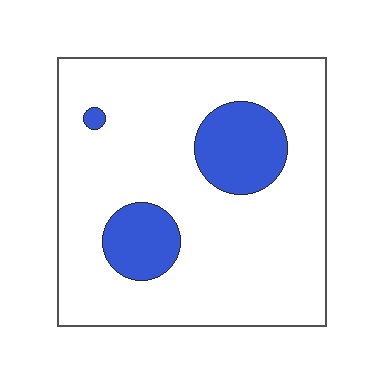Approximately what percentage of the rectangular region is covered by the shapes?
Approximately 15%.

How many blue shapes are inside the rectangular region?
3.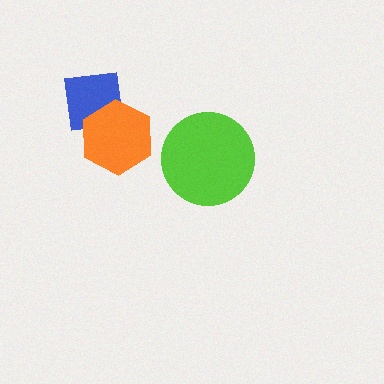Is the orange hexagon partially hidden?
No, no other shape covers it.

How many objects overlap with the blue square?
1 object overlaps with the blue square.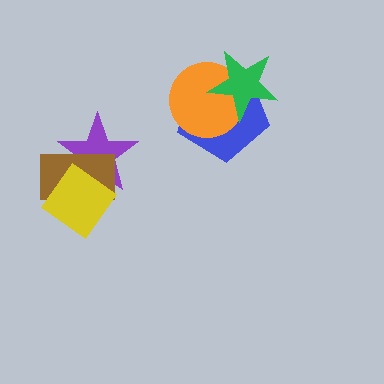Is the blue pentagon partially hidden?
Yes, it is partially covered by another shape.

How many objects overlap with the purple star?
2 objects overlap with the purple star.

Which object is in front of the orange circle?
The green star is in front of the orange circle.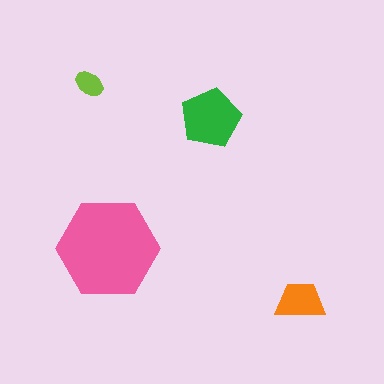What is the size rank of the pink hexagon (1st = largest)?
1st.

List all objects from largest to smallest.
The pink hexagon, the green pentagon, the orange trapezoid, the lime ellipse.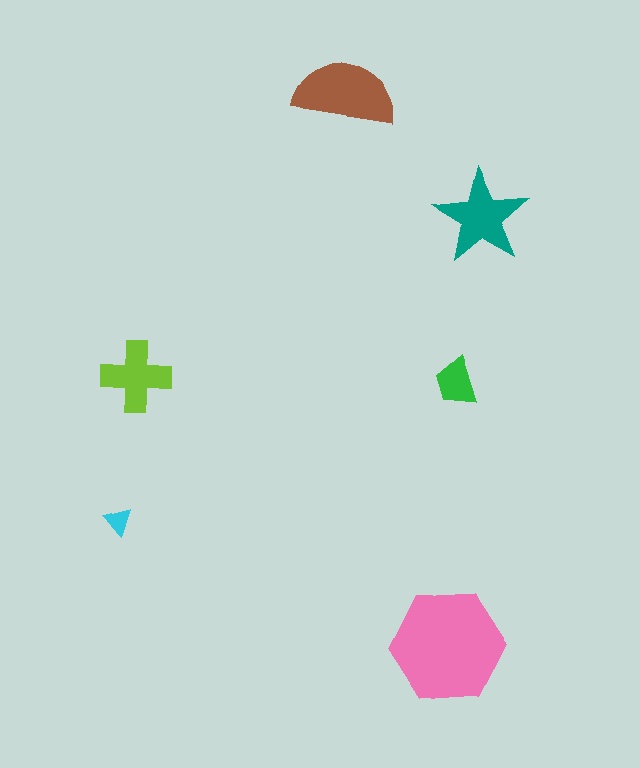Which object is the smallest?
The cyan triangle.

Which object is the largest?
The pink hexagon.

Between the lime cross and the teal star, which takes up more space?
The teal star.